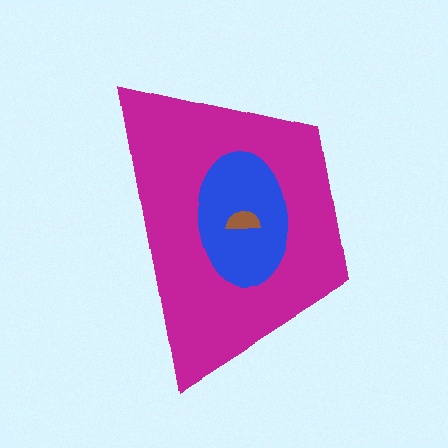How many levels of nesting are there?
3.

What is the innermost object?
The brown semicircle.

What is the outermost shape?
The magenta trapezoid.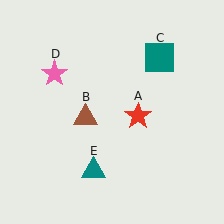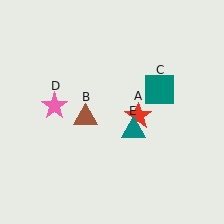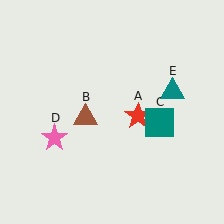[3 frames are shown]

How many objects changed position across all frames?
3 objects changed position: teal square (object C), pink star (object D), teal triangle (object E).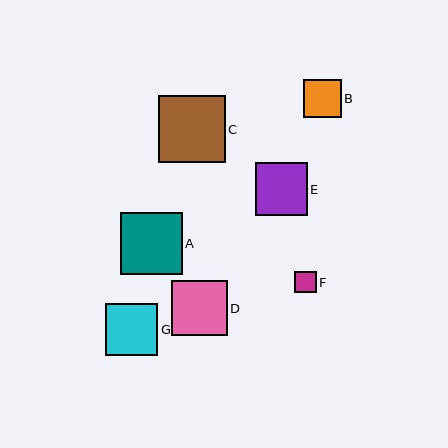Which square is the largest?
Square C is the largest with a size of approximately 67 pixels.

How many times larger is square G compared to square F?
Square G is approximately 2.4 times the size of square F.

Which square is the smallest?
Square F is the smallest with a size of approximately 22 pixels.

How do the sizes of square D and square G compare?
Square D and square G are approximately the same size.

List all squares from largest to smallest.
From largest to smallest: C, A, D, G, E, B, F.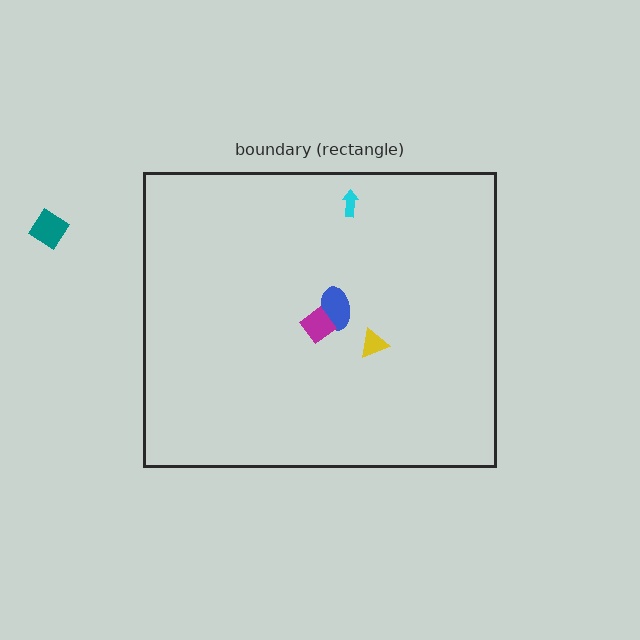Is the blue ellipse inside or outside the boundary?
Inside.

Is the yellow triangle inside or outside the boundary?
Inside.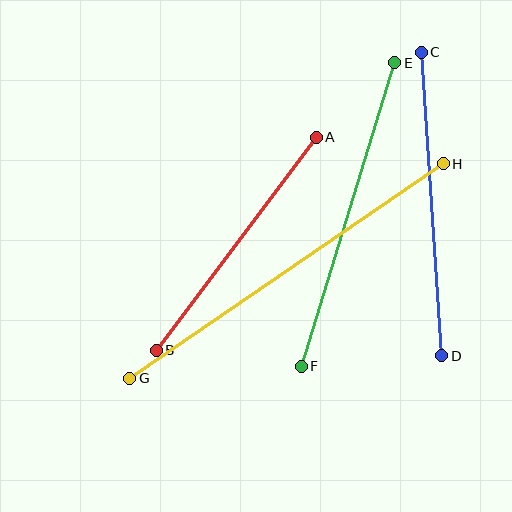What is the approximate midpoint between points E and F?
The midpoint is at approximately (348, 214) pixels.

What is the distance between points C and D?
The distance is approximately 304 pixels.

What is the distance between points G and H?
The distance is approximately 380 pixels.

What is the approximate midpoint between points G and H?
The midpoint is at approximately (286, 271) pixels.